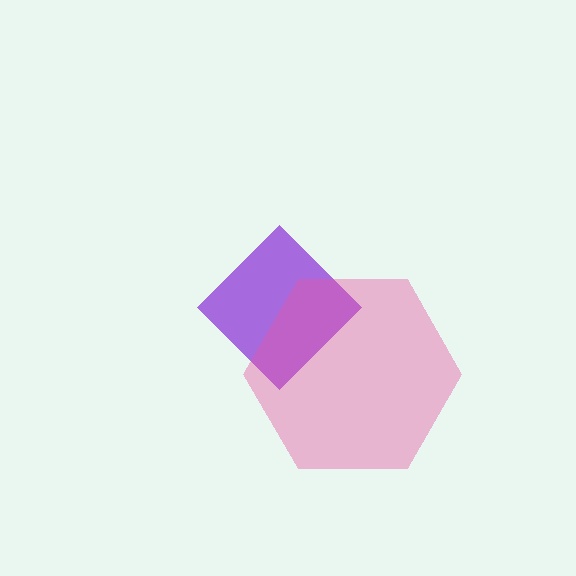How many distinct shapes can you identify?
There are 2 distinct shapes: a purple diamond, a pink hexagon.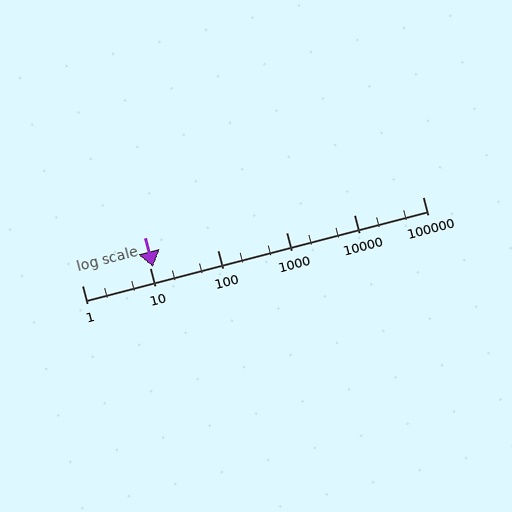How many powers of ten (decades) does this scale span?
The scale spans 5 decades, from 1 to 100000.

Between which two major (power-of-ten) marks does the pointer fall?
The pointer is between 10 and 100.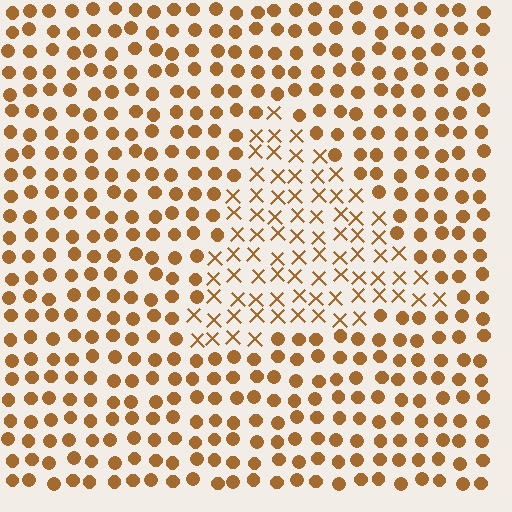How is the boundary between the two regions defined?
The boundary is defined by a change in element shape: X marks inside vs. circles outside. All elements share the same color and spacing.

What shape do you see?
I see a triangle.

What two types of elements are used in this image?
The image uses X marks inside the triangle region and circles outside it.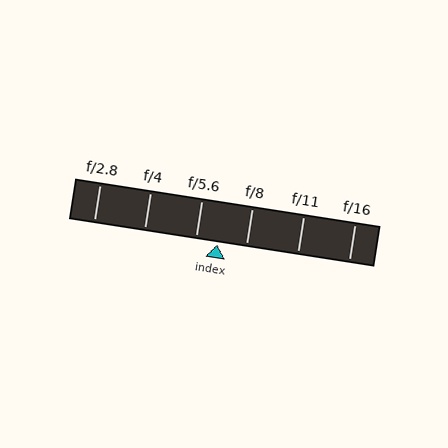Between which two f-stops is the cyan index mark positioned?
The index mark is between f/5.6 and f/8.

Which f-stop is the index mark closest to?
The index mark is closest to f/5.6.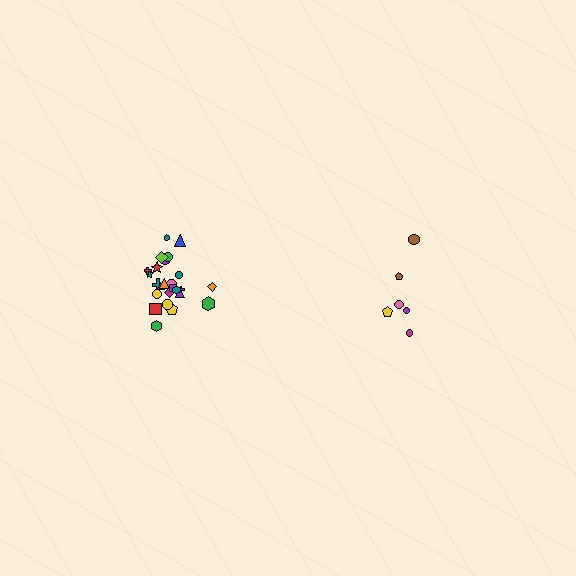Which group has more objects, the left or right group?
The left group.